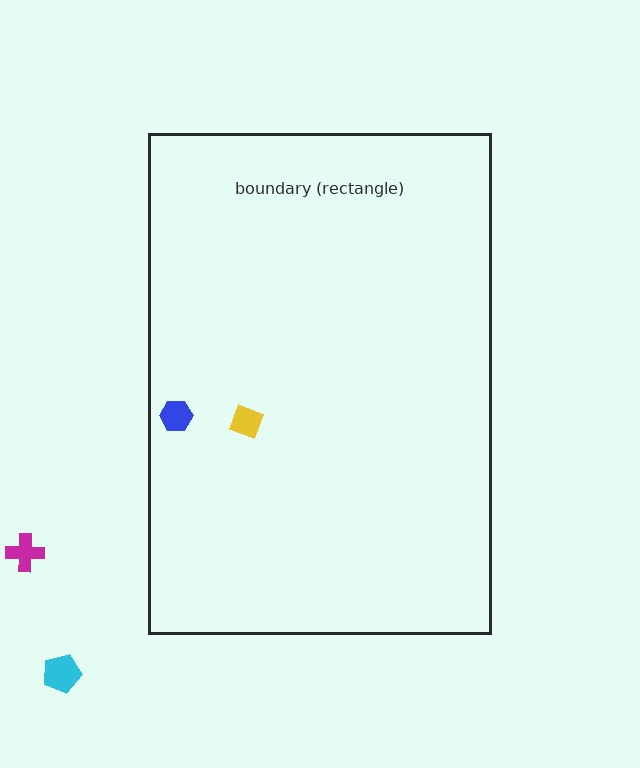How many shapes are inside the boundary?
2 inside, 2 outside.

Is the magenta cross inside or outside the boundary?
Outside.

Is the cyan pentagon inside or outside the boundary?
Outside.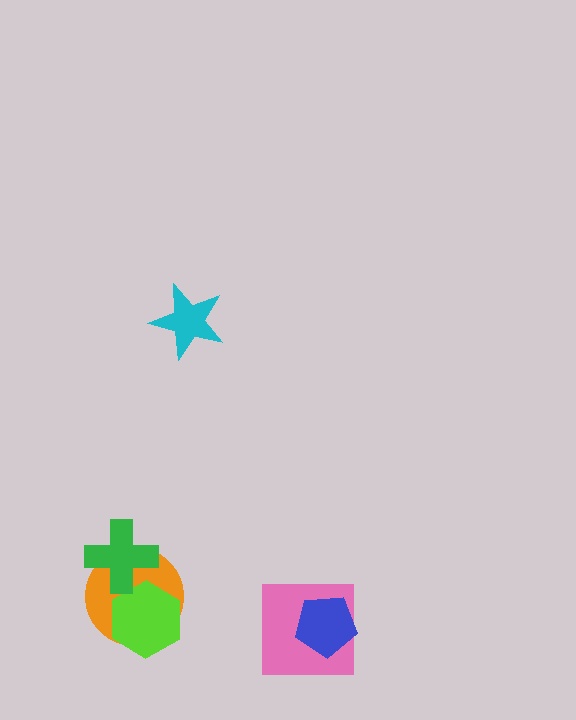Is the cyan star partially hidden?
No, no other shape covers it.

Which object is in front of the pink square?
The blue pentagon is in front of the pink square.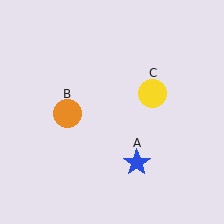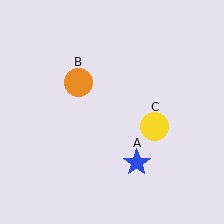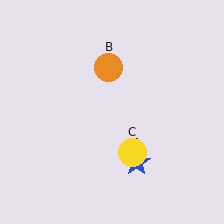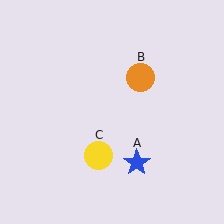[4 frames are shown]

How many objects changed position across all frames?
2 objects changed position: orange circle (object B), yellow circle (object C).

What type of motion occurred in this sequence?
The orange circle (object B), yellow circle (object C) rotated clockwise around the center of the scene.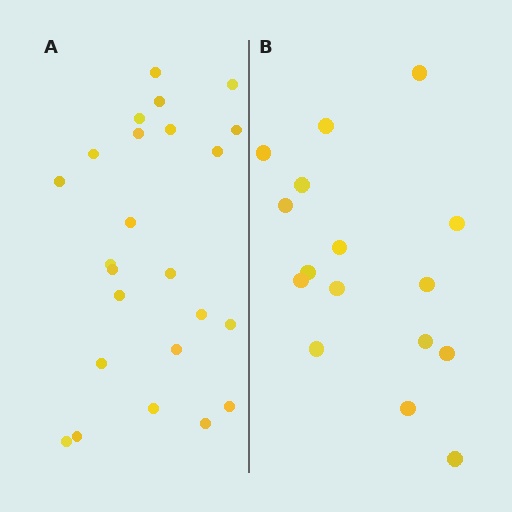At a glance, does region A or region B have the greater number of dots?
Region A (the left region) has more dots.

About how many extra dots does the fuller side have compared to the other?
Region A has roughly 8 or so more dots than region B.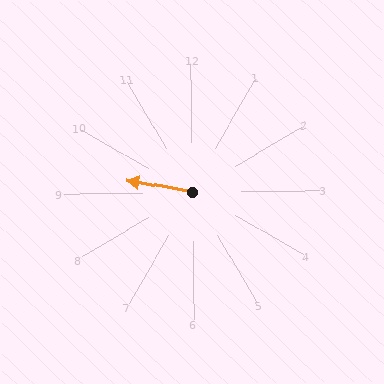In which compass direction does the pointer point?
West.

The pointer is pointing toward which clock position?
Roughly 9 o'clock.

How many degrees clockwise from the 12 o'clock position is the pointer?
Approximately 281 degrees.